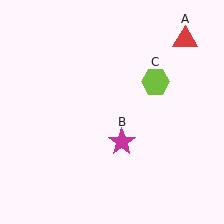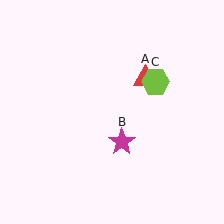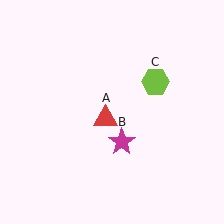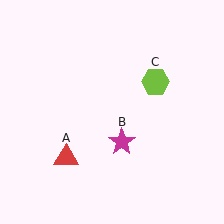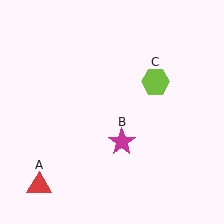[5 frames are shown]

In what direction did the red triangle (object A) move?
The red triangle (object A) moved down and to the left.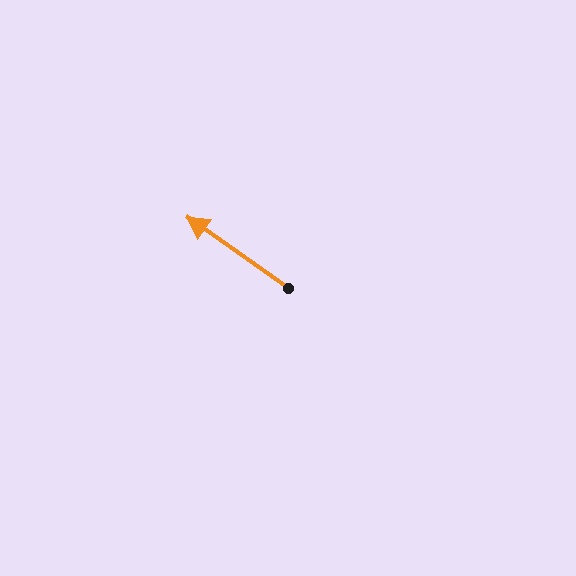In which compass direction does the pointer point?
Northwest.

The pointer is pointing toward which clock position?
Roughly 10 o'clock.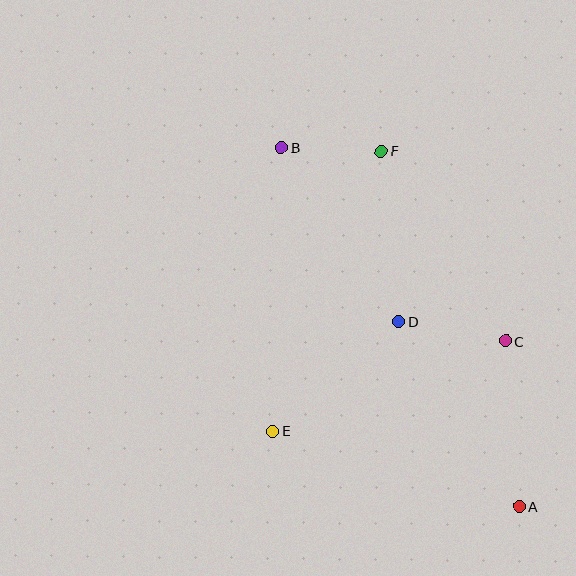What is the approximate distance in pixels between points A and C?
The distance between A and C is approximately 166 pixels.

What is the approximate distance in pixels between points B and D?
The distance between B and D is approximately 210 pixels.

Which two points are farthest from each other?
Points A and B are farthest from each other.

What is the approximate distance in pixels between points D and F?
The distance between D and F is approximately 172 pixels.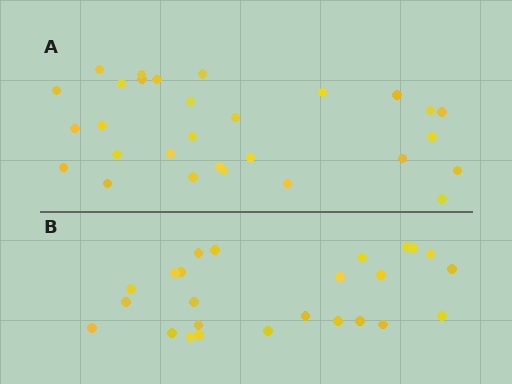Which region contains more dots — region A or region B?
Region A (the top region) has more dots.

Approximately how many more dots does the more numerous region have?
Region A has about 4 more dots than region B.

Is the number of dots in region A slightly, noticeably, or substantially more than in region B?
Region A has only slightly more — the two regions are fairly close. The ratio is roughly 1.2 to 1.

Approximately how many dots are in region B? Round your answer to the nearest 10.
About 20 dots. (The exact count is 25, which rounds to 20.)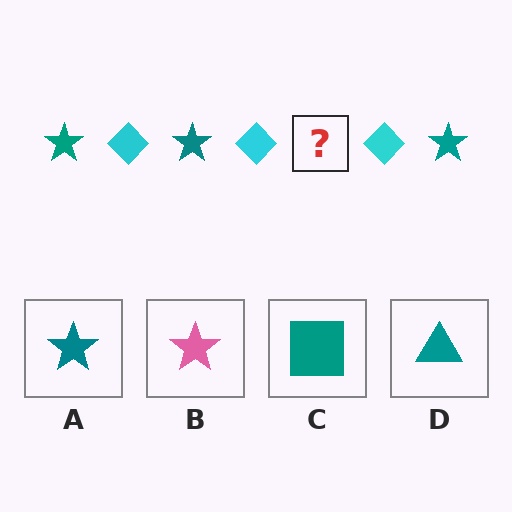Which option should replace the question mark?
Option A.